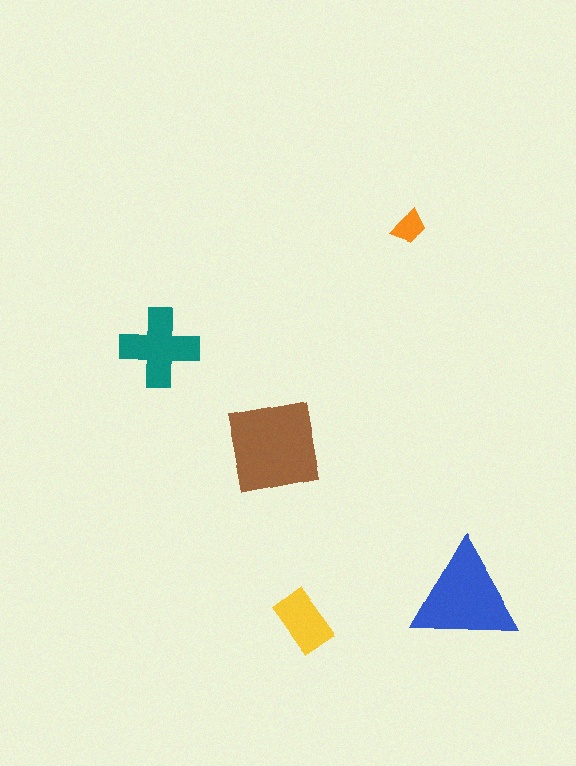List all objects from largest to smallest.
The brown square, the blue triangle, the teal cross, the yellow rectangle, the orange trapezoid.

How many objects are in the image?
There are 5 objects in the image.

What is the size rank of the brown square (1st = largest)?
1st.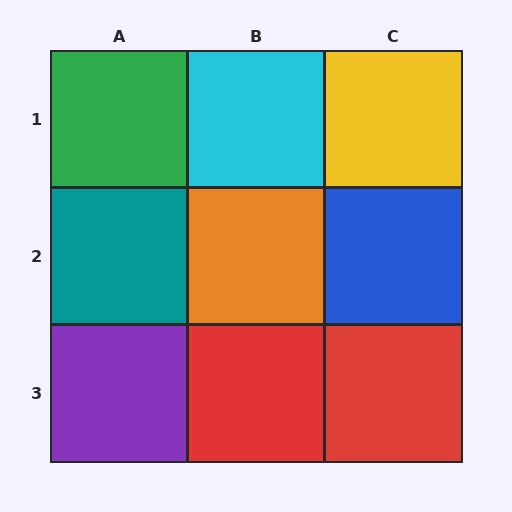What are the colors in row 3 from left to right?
Purple, red, red.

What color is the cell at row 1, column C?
Yellow.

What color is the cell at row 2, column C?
Blue.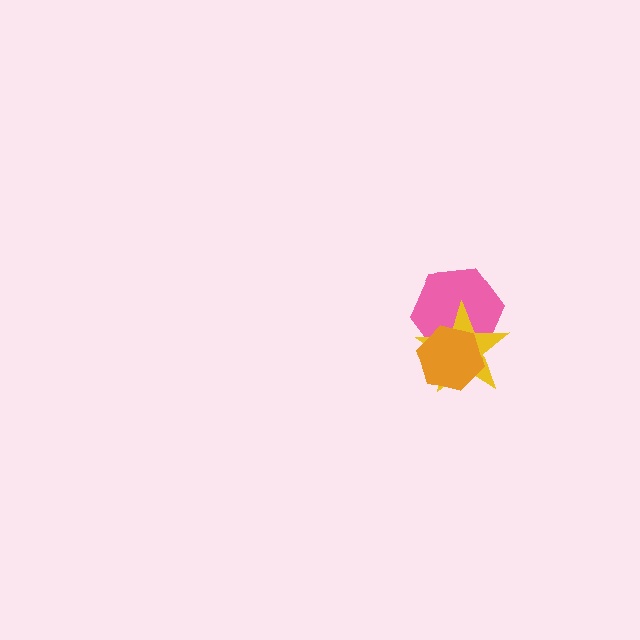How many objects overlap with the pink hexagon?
2 objects overlap with the pink hexagon.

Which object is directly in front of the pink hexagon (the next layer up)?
The yellow star is directly in front of the pink hexagon.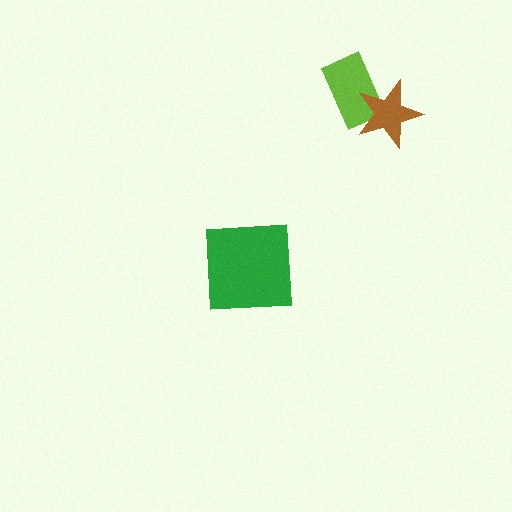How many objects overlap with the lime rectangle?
1 object overlaps with the lime rectangle.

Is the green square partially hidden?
No, no other shape covers it.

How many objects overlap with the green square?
0 objects overlap with the green square.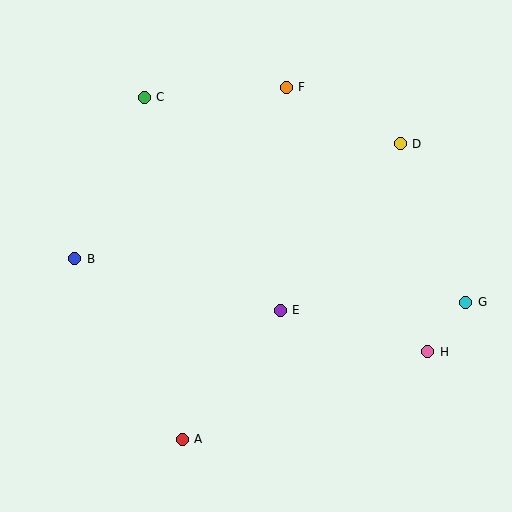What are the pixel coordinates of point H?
Point H is at (428, 352).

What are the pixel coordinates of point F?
Point F is at (286, 87).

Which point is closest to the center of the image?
Point E at (280, 310) is closest to the center.